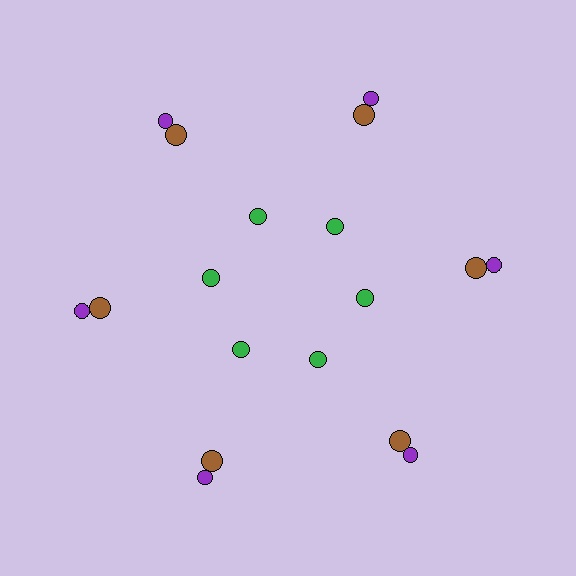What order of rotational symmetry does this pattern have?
This pattern has 6-fold rotational symmetry.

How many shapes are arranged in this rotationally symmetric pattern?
There are 18 shapes, arranged in 6 groups of 3.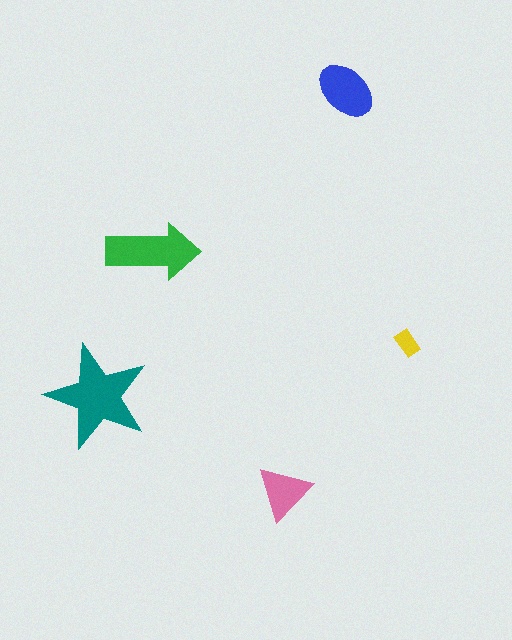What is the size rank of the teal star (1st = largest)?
1st.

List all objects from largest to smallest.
The teal star, the green arrow, the blue ellipse, the pink triangle, the yellow rectangle.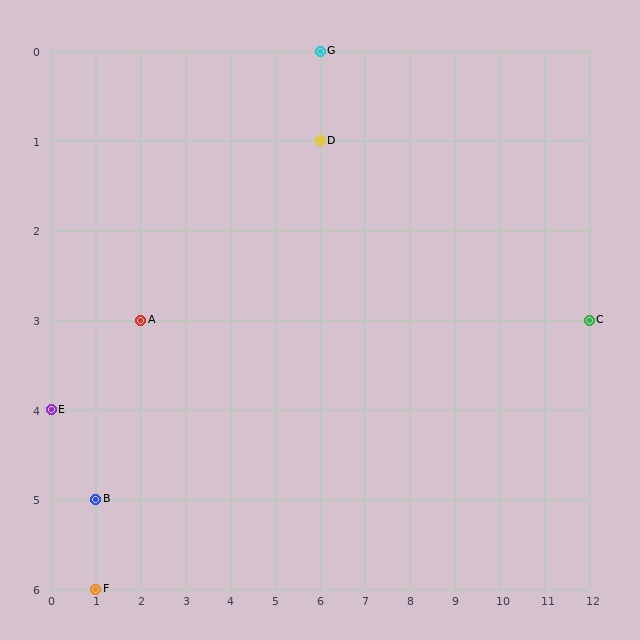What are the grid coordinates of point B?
Point B is at grid coordinates (1, 5).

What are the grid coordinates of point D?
Point D is at grid coordinates (6, 1).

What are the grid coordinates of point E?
Point E is at grid coordinates (0, 4).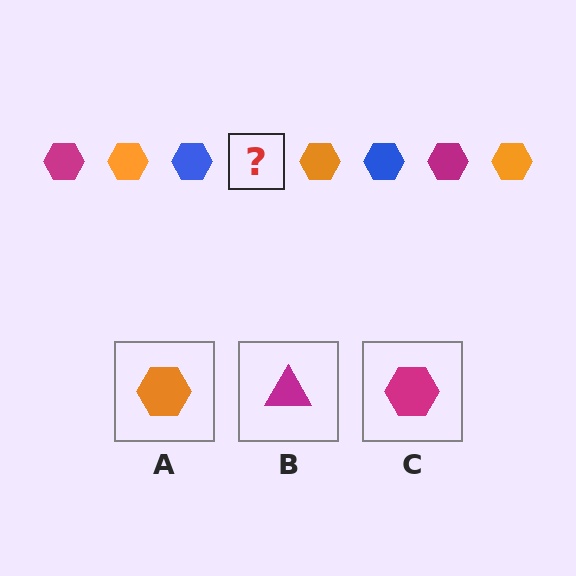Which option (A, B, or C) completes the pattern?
C.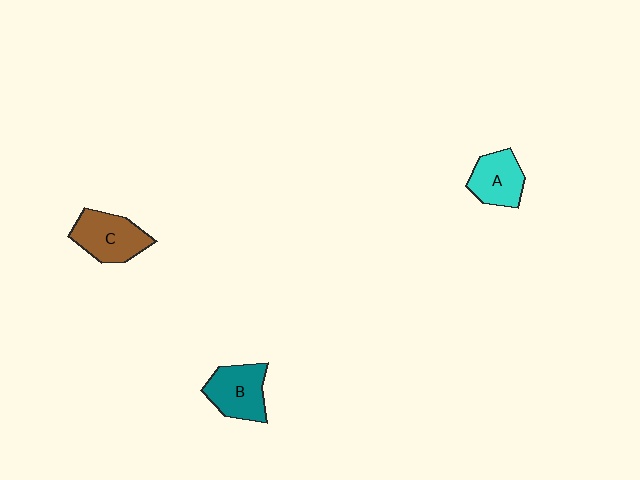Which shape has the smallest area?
Shape A (cyan).